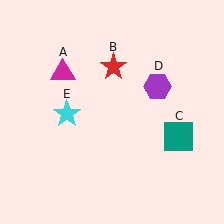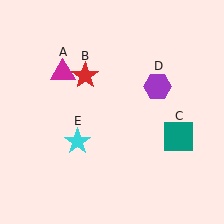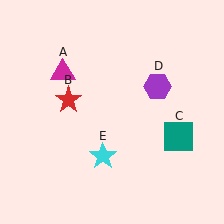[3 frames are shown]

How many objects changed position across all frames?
2 objects changed position: red star (object B), cyan star (object E).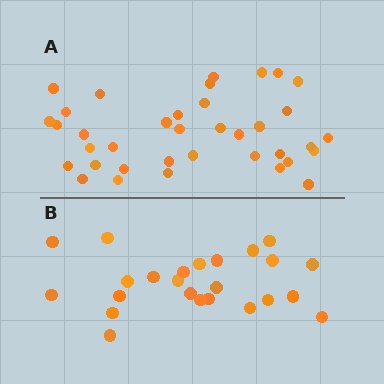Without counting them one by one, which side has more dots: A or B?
Region A (the top region) has more dots.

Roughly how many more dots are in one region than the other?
Region A has approximately 15 more dots than region B.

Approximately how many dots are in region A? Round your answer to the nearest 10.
About 40 dots. (The exact count is 37, which rounds to 40.)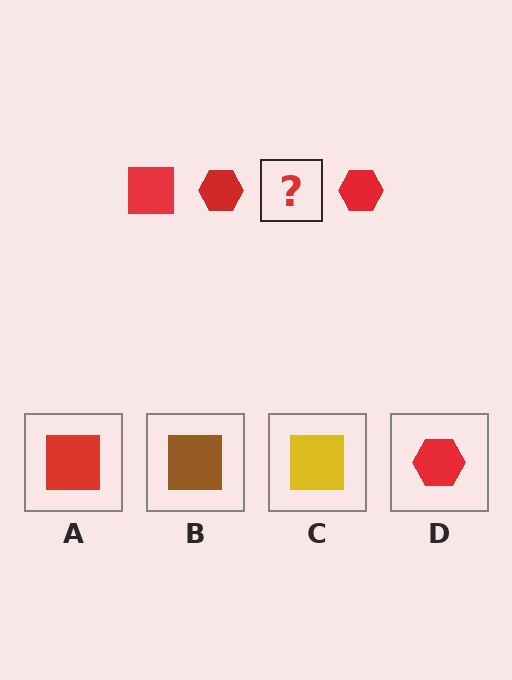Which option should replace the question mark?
Option A.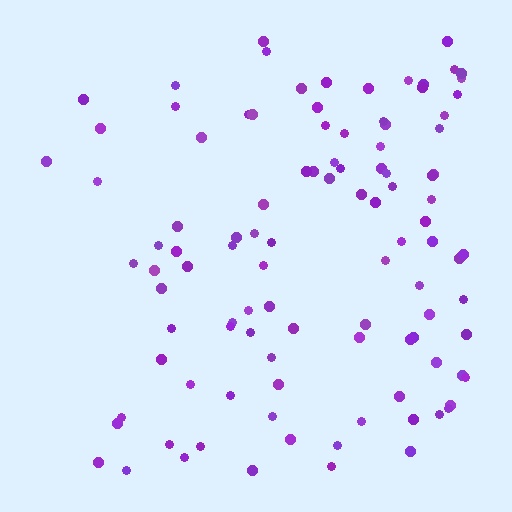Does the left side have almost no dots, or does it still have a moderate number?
Still a moderate number, just noticeably fewer than the right.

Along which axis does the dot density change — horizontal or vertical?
Horizontal.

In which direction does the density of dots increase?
From left to right, with the right side densest.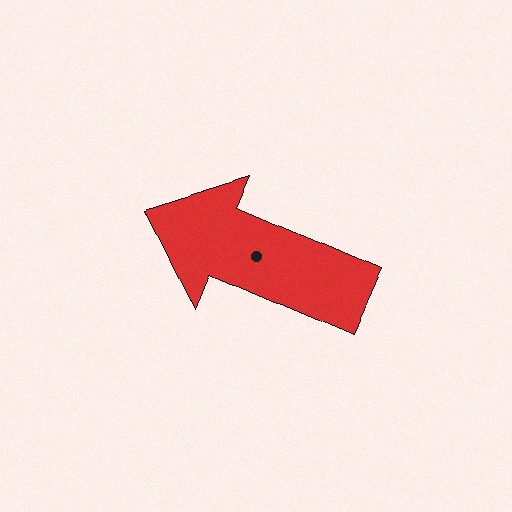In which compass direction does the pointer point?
Northwest.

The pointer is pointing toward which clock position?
Roughly 10 o'clock.